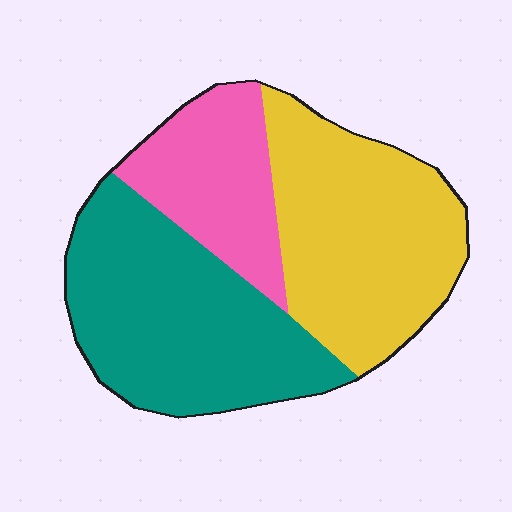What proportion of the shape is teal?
Teal covers 40% of the shape.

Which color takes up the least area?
Pink, at roughly 20%.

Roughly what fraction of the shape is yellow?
Yellow takes up between a third and a half of the shape.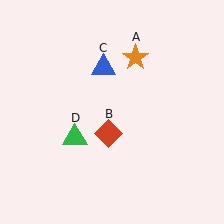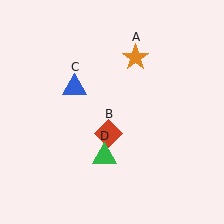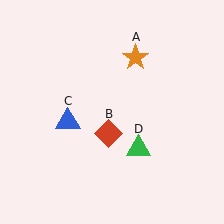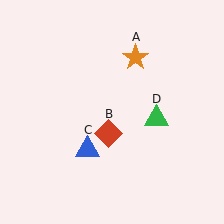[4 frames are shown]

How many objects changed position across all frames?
2 objects changed position: blue triangle (object C), green triangle (object D).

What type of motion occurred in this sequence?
The blue triangle (object C), green triangle (object D) rotated counterclockwise around the center of the scene.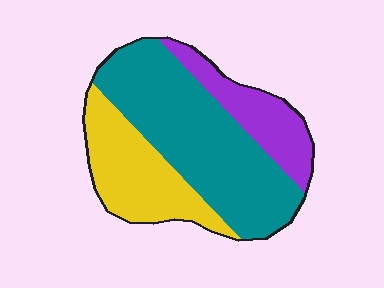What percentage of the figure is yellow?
Yellow covers 28% of the figure.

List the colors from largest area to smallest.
From largest to smallest: teal, yellow, purple.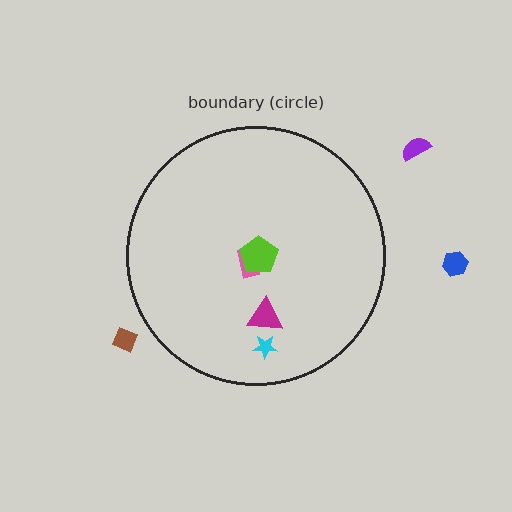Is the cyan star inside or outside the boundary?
Inside.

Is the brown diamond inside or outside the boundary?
Outside.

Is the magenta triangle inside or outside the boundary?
Inside.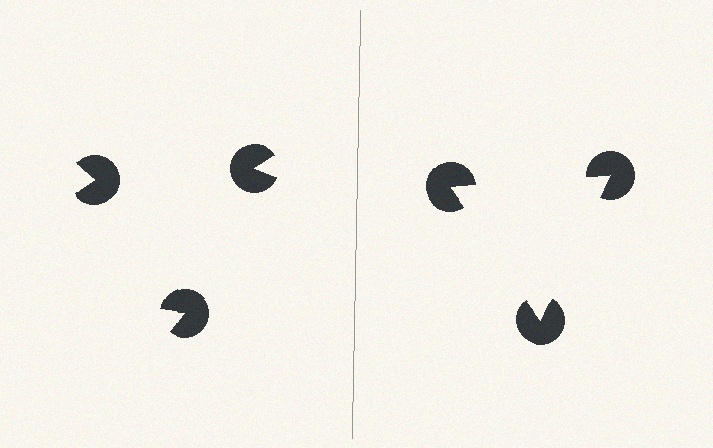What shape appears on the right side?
An illusory triangle.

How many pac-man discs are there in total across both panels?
6 — 3 on each side.